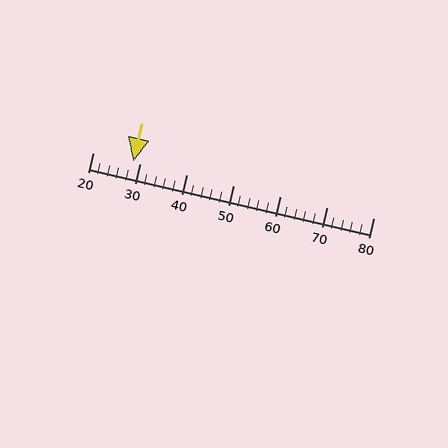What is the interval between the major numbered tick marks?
The major tick marks are spaced 10 units apart.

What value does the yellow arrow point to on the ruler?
The yellow arrow points to approximately 29.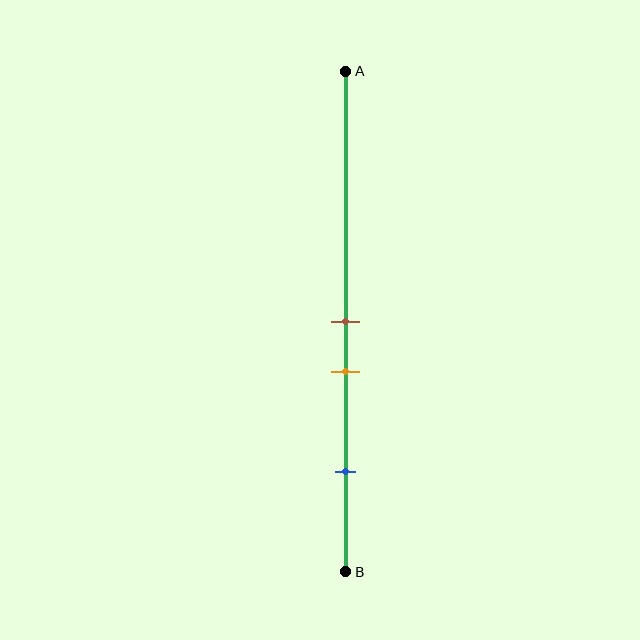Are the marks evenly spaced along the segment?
No, the marks are not evenly spaced.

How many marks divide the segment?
There are 3 marks dividing the segment.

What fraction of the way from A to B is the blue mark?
The blue mark is approximately 80% (0.8) of the way from A to B.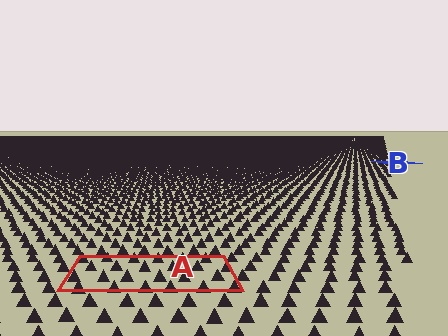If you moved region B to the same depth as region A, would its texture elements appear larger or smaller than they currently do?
They would appear larger. At a closer depth, the same texture elements are projected at a bigger on-screen size.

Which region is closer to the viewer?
Region A is closer. The texture elements there are larger and more spread out.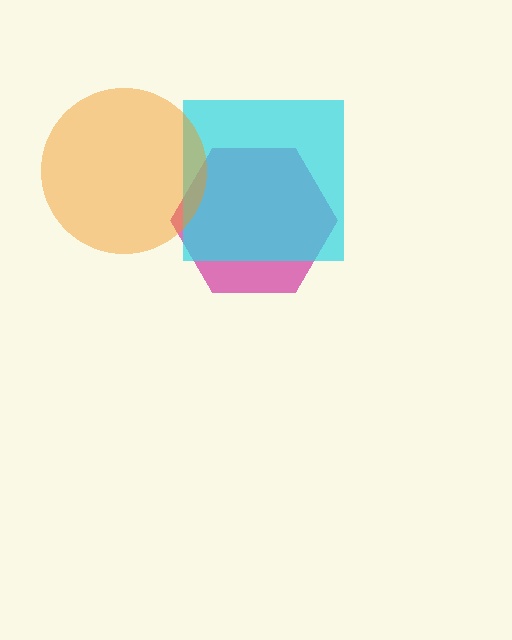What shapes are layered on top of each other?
The layered shapes are: a magenta hexagon, a cyan square, an orange circle.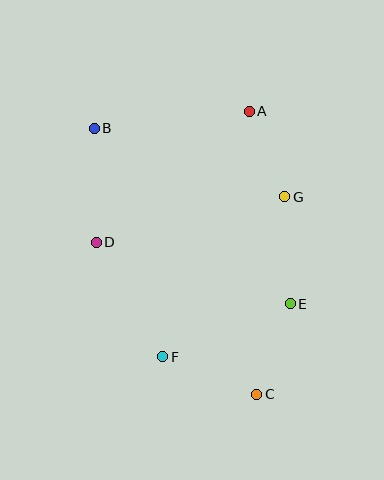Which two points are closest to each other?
Points A and G are closest to each other.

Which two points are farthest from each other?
Points B and C are farthest from each other.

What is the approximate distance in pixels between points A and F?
The distance between A and F is approximately 260 pixels.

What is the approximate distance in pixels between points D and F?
The distance between D and F is approximately 132 pixels.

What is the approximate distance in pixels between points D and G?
The distance between D and G is approximately 194 pixels.